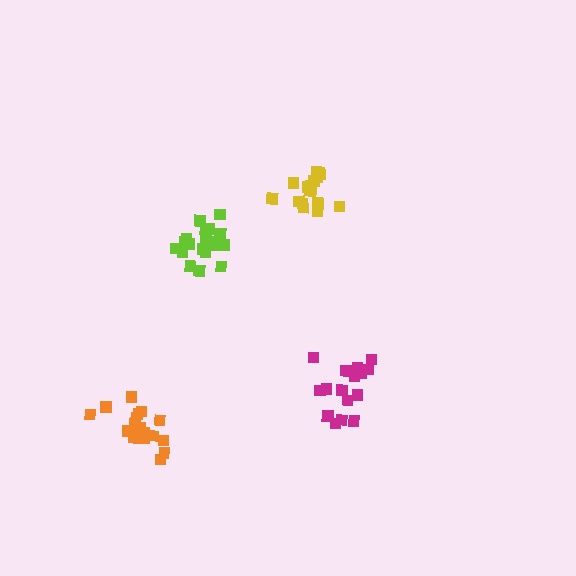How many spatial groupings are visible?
There are 4 spatial groupings.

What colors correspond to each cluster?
The clusters are colored: orange, magenta, yellow, lime.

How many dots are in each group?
Group 1: 19 dots, Group 2: 17 dots, Group 3: 18 dots, Group 4: 19 dots (73 total).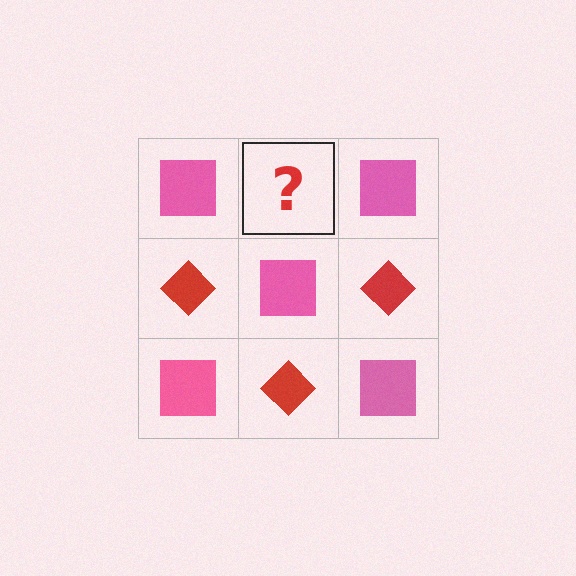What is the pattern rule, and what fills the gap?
The rule is that it alternates pink square and red diamond in a checkerboard pattern. The gap should be filled with a red diamond.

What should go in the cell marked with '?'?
The missing cell should contain a red diamond.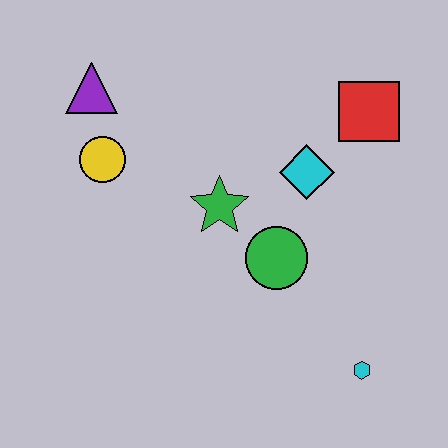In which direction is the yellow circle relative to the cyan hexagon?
The yellow circle is to the left of the cyan hexagon.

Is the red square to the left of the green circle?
No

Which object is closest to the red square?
The cyan diamond is closest to the red square.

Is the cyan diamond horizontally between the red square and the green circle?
Yes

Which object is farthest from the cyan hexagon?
The purple triangle is farthest from the cyan hexagon.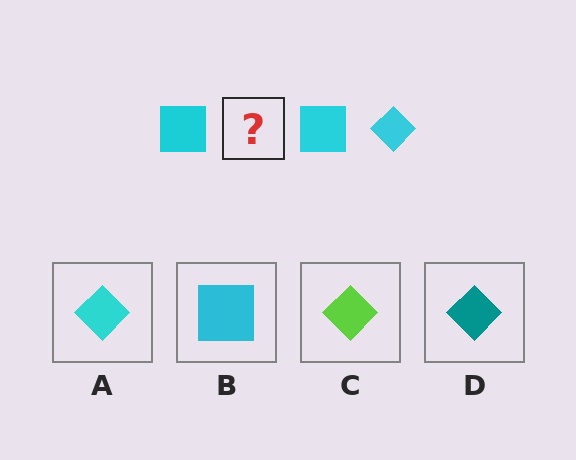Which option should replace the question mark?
Option A.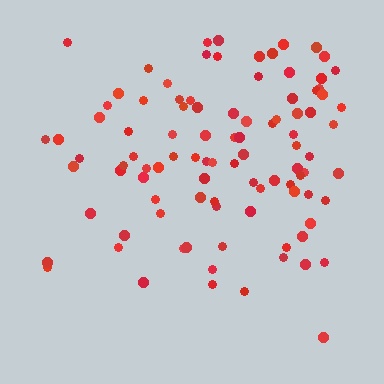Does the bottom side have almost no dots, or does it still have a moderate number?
Still a moderate number, just noticeably fewer than the top.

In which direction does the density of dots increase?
From bottom to top, with the top side densest.